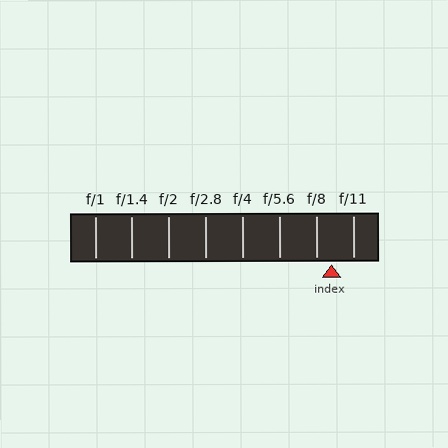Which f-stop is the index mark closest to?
The index mark is closest to f/8.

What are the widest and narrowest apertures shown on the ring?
The widest aperture shown is f/1 and the narrowest is f/11.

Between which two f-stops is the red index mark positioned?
The index mark is between f/8 and f/11.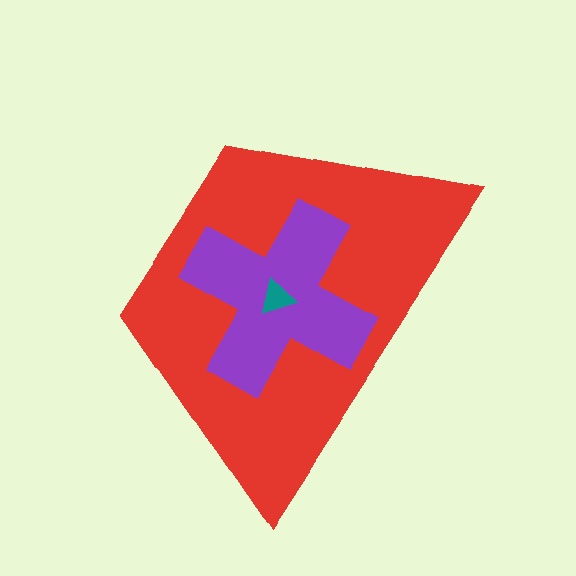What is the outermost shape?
The red trapezoid.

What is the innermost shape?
The teal triangle.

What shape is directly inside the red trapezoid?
The purple cross.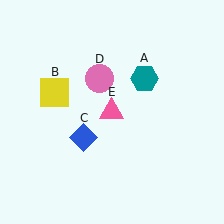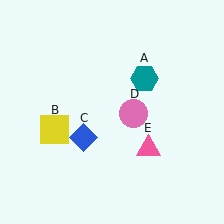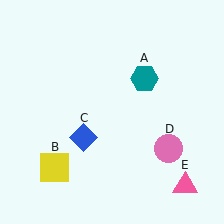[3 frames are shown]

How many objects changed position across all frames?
3 objects changed position: yellow square (object B), pink circle (object D), pink triangle (object E).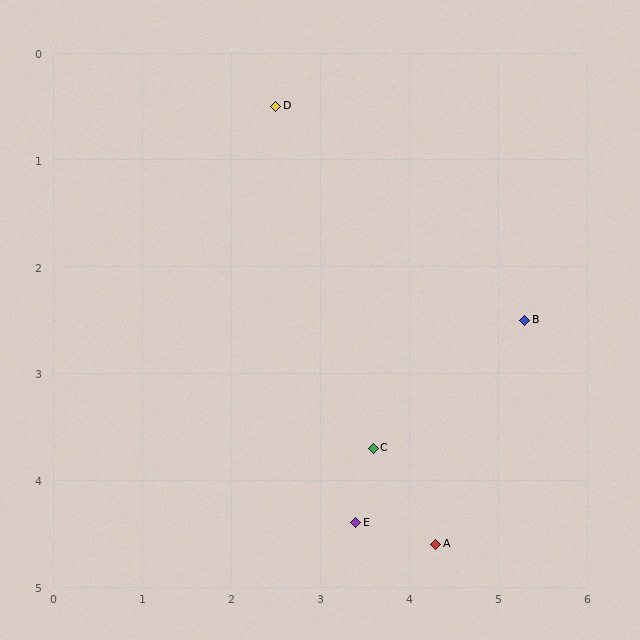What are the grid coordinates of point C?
Point C is at approximately (3.6, 3.7).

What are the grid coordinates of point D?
Point D is at approximately (2.5, 0.5).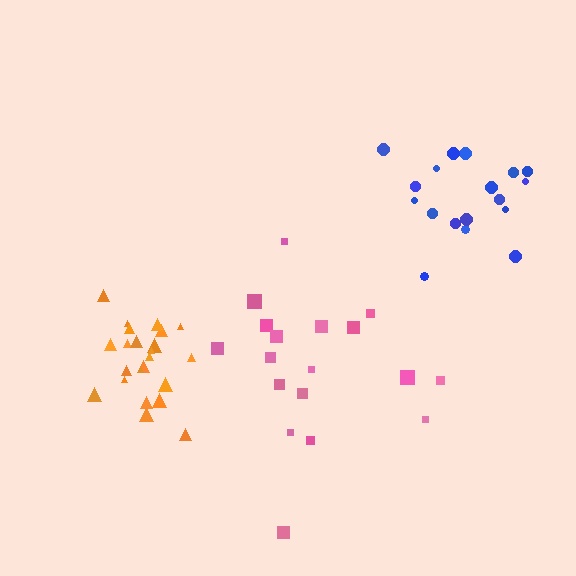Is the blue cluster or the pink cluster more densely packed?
Blue.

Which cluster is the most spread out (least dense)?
Pink.